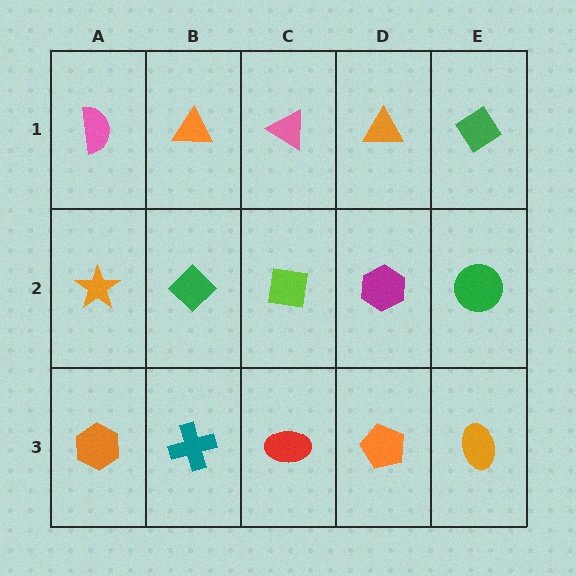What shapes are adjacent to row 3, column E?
A green circle (row 2, column E), an orange pentagon (row 3, column D).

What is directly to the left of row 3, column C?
A teal cross.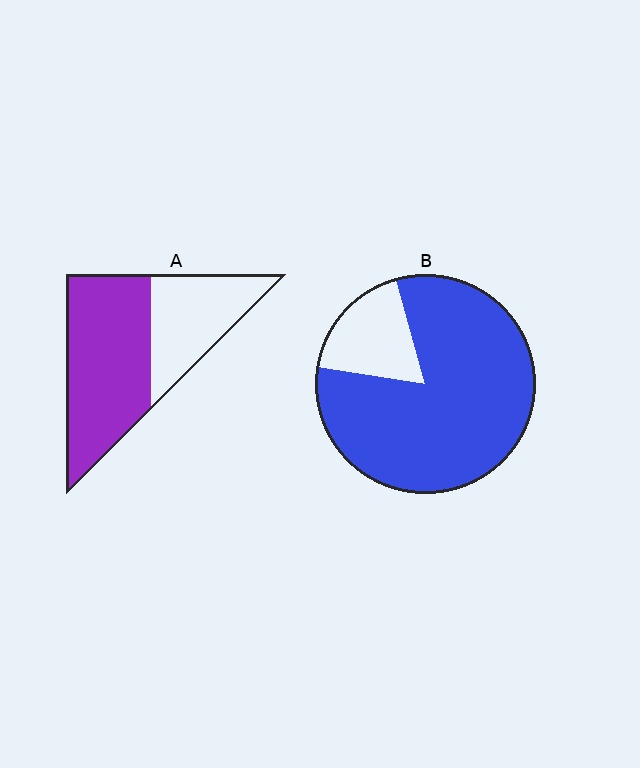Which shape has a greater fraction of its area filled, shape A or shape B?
Shape B.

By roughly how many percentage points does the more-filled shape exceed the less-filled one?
By roughly 20 percentage points (B over A).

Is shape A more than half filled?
Yes.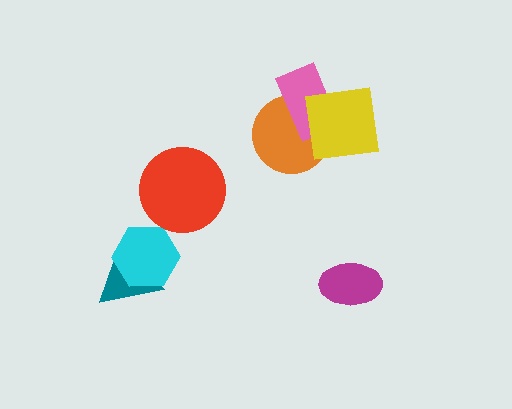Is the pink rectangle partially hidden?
Yes, it is partially covered by another shape.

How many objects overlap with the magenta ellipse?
0 objects overlap with the magenta ellipse.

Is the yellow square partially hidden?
No, no other shape covers it.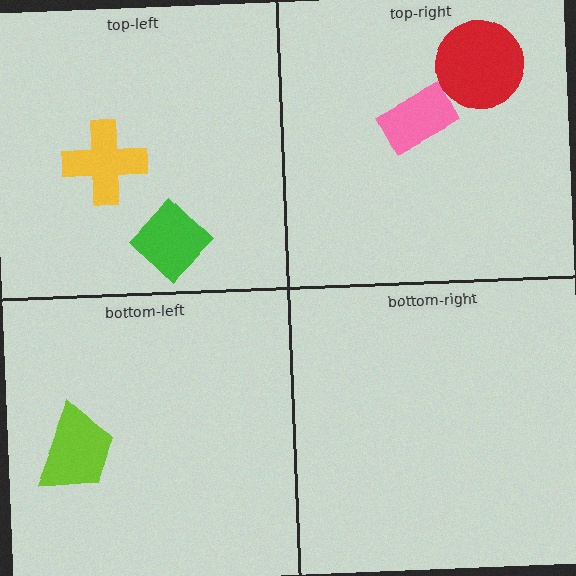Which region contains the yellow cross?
The top-left region.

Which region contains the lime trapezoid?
The bottom-left region.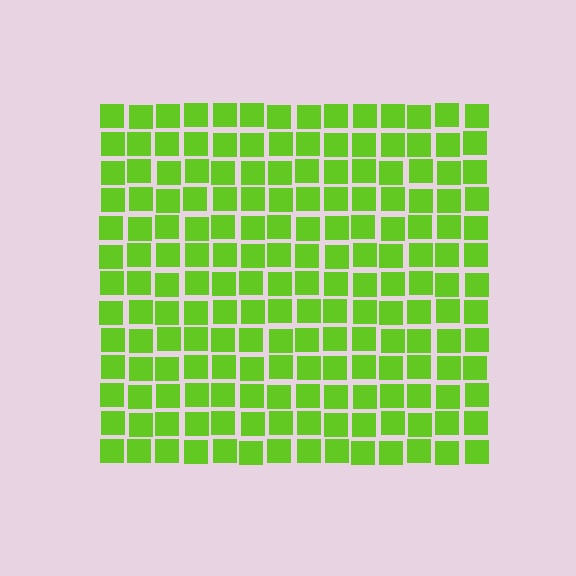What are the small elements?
The small elements are squares.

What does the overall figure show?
The overall figure shows a square.